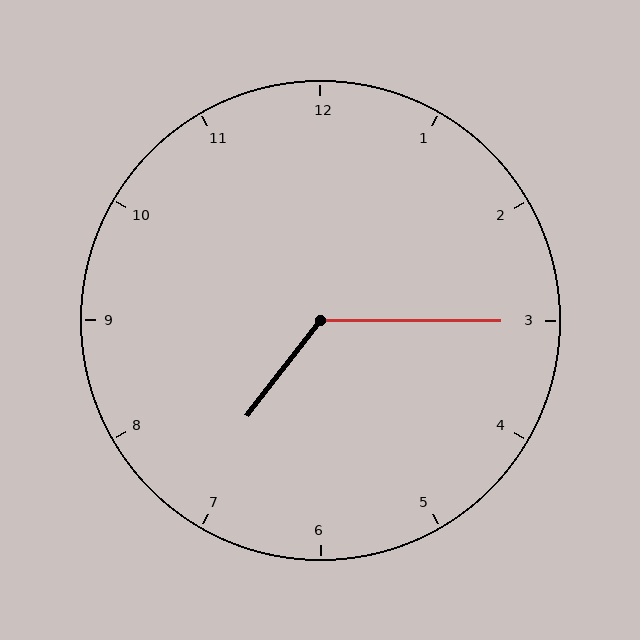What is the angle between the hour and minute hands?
Approximately 128 degrees.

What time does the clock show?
7:15.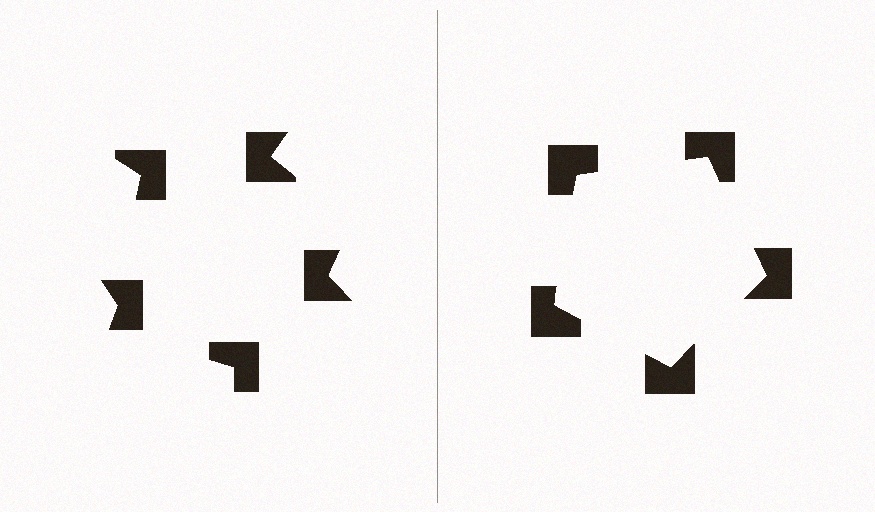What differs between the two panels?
The notched squares are positioned identically on both sides; only the wedge orientations differ. On the right they align to a pentagon; on the left they are misaligned.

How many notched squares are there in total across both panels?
10 — 5 on each side.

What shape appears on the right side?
An illusory pentagon.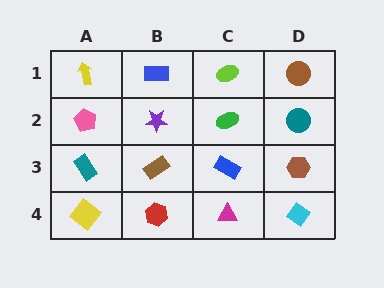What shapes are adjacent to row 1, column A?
A pink pentagon (row 2, column A), a blue rectangle (row 1, column B).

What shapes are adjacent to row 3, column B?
A purple star (row 2, column B), a red hexagon (row 4, column B), a teal rectangle (row 3, column A), a blue rectangle (row 3, column C).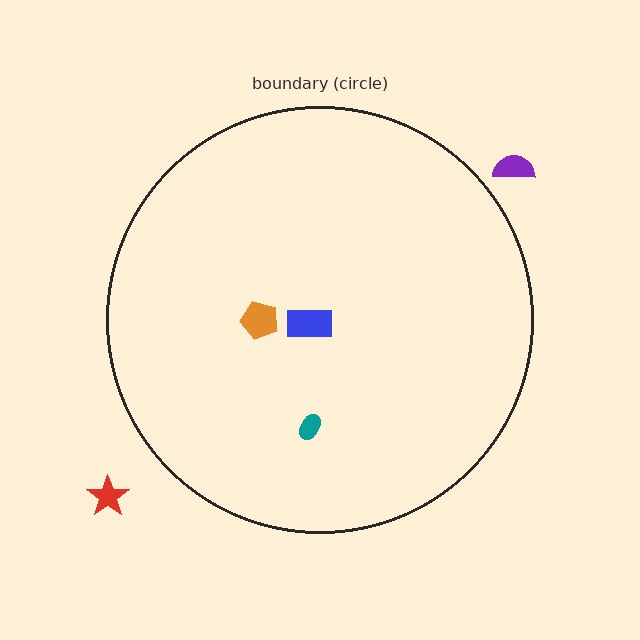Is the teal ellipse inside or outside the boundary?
Inside.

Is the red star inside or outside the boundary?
Outside.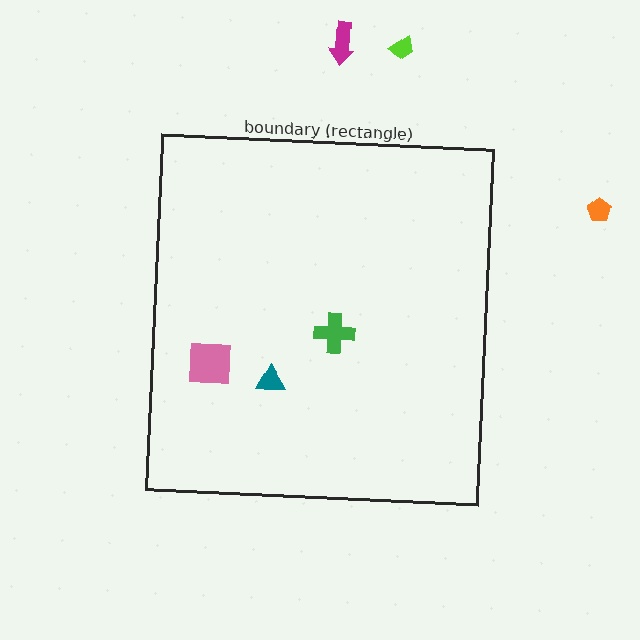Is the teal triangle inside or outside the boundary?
Inside.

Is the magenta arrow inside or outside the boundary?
Outside.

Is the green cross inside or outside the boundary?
Inside.